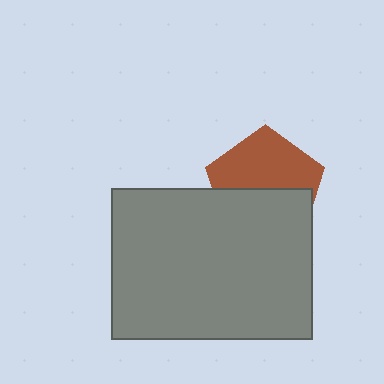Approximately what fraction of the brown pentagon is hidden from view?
Roughly 48% of the brown pentagon is hidden behind the gray rectangle.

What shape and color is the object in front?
The object in front is a gray rectangle.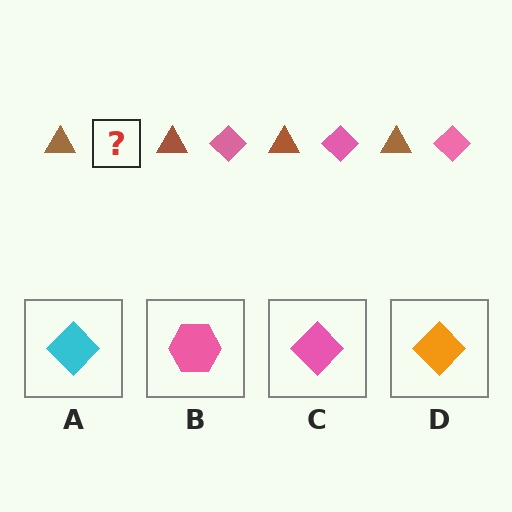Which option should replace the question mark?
Option C.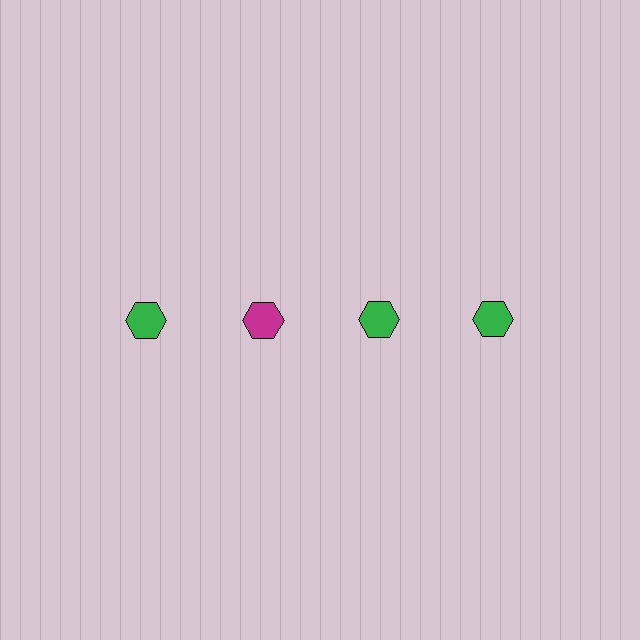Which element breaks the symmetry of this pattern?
The magenta hexagon in the top row, second from left column breaks the symmetry. All other shapes are green hexagons.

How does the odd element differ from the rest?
It has a different color: magenta instead of green.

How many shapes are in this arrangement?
There are 4 shapes arranged in a grid pattern.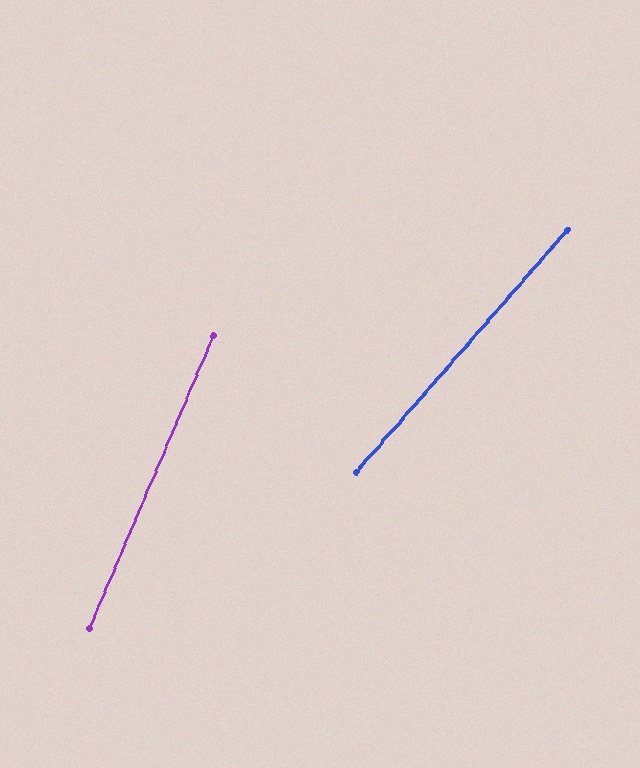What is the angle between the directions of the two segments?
Approximately 18 degrees.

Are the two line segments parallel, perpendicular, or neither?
Neither parallel nor perpendicular — they differ by about 18°.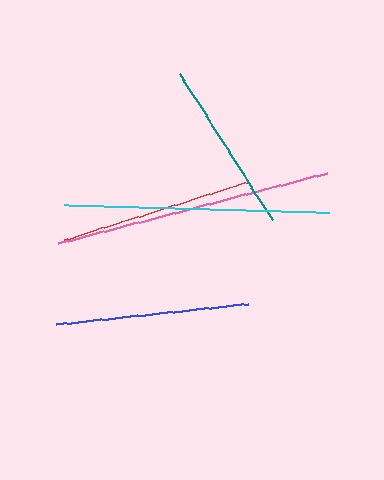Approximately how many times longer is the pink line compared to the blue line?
The pink line is approximately 1.4 times the length of the blue line.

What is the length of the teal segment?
The teal segment is approximately 174 pixels long.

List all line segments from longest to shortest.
From longest to shortest: pink, cyan, blue, red, teal.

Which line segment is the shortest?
The teal line is the shortest at approximately 174 pixels.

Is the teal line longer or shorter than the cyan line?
The cyan line is longer than the teal line.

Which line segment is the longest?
The pink line is the longest at approximately 278 pixels.